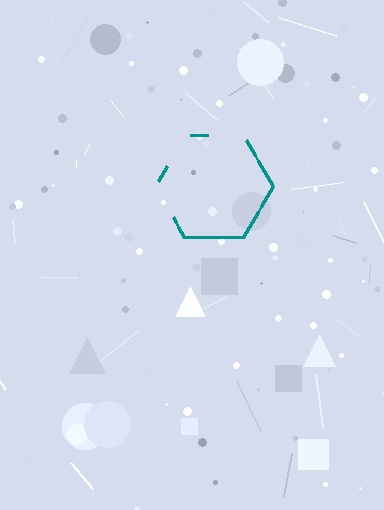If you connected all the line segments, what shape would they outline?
They would outline a hexagon.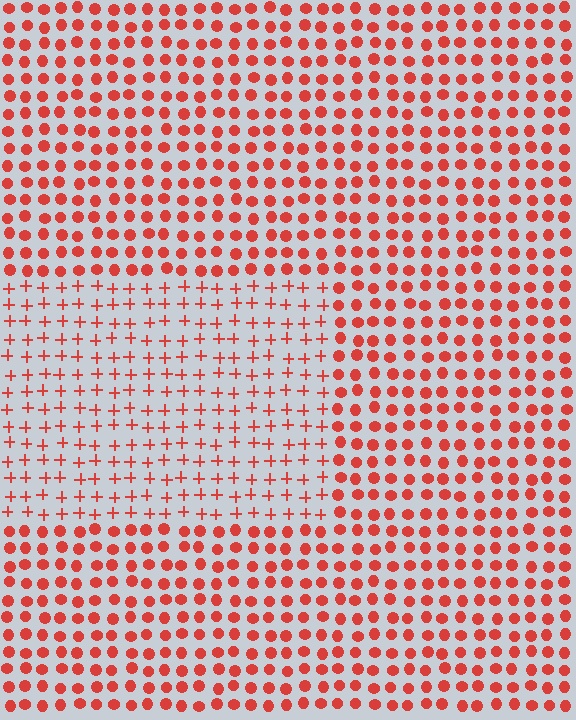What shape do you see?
I see a rectangle.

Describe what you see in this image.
The image is filled with small red elements arranged in a uniform grid. A rectangle-shaped region contains plus signs, while the surrounding area contains circles. The boundary is defined purely by the change in element shape.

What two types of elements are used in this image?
The image uses plus signs inside the rectangle region and circles outside it.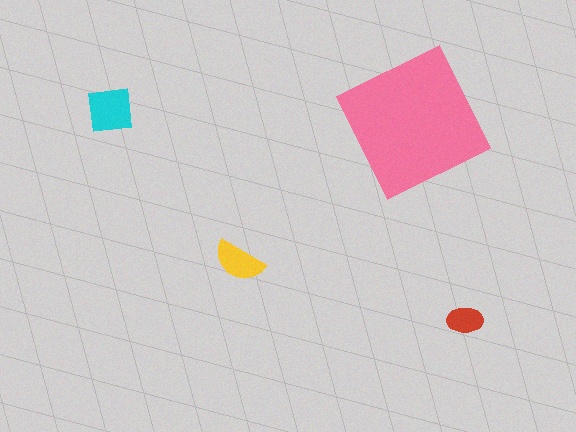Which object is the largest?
The pink square.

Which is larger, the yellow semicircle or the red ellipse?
The yellow semicircle.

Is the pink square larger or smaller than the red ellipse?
Larger.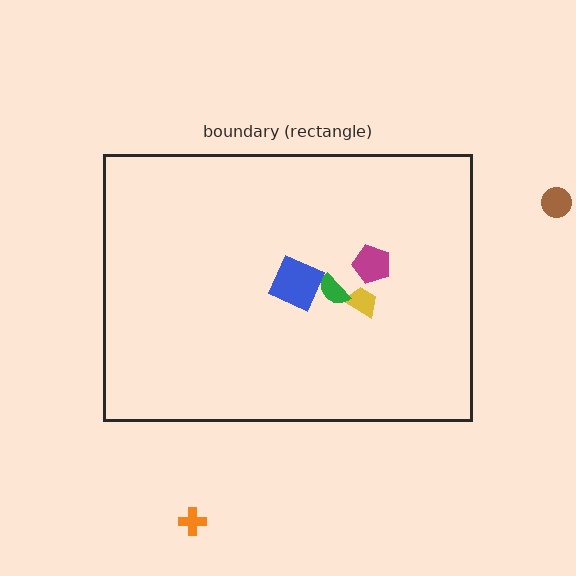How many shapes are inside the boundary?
4 inside, 2 outside.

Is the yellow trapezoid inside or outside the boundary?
Inside.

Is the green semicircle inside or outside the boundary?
Inside.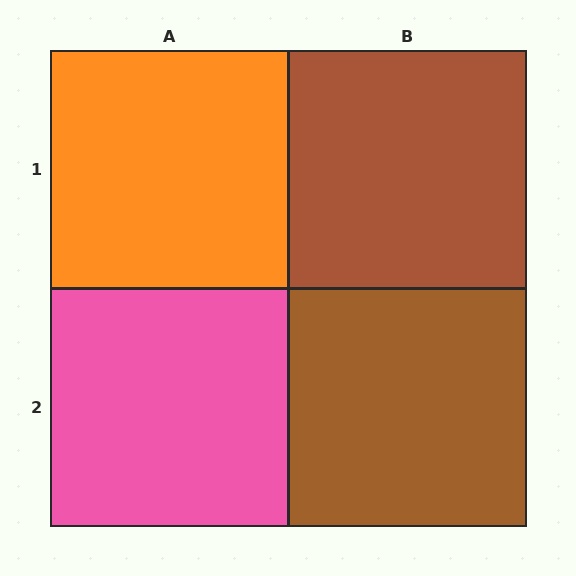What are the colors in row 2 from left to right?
Pink, brown.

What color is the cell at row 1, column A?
Orange.